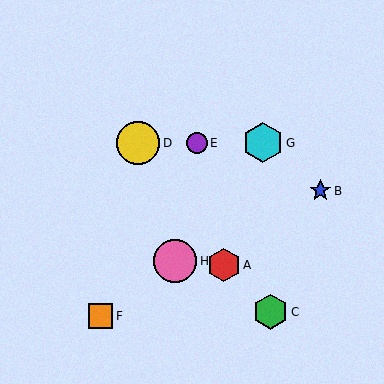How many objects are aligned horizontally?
3 objects (D, E, G) are aligned horizontally.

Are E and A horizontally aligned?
No, E is at y≈143 and A is at y≈265.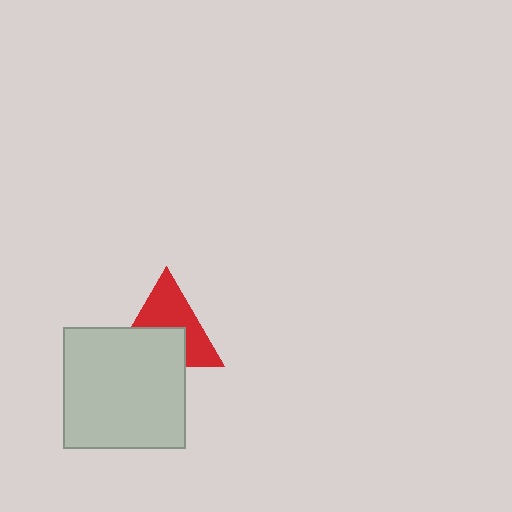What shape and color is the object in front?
The object in front is a light gray square.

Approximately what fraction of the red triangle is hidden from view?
Roughly 44% of the red triangle is hidden behind the light gray square.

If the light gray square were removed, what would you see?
You would see the complete red triangle.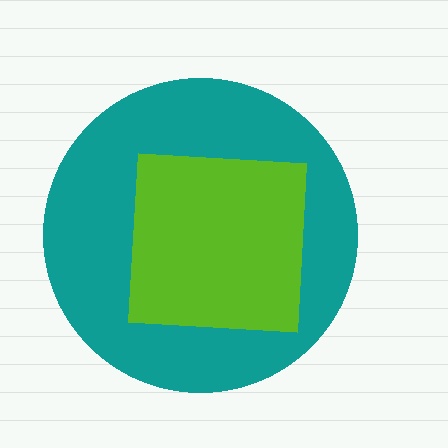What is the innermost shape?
The lime square.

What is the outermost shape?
The teal circle.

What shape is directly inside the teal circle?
The lime square.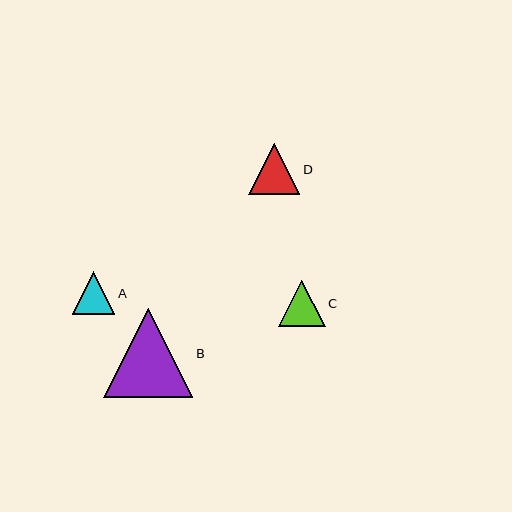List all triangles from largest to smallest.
From largest to smallest: B, D, C, A.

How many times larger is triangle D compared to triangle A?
Triangle D is approximately 1.2 times the size of triangle A.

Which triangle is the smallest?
Triangle A is the smallest with a size of approximately 43 pixels.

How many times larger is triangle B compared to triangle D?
Triangle B is approximately 1.7 times the size of triangle D.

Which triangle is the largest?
Triangle B is the largest with a size of approximately 89 pixels.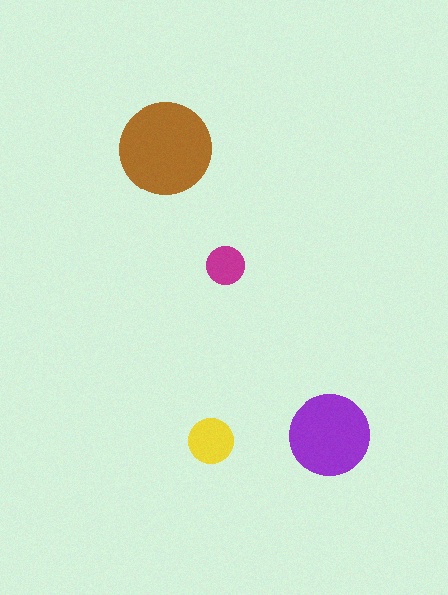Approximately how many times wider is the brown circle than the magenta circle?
About 2.5 times wider.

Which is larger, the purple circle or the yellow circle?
The purple one.